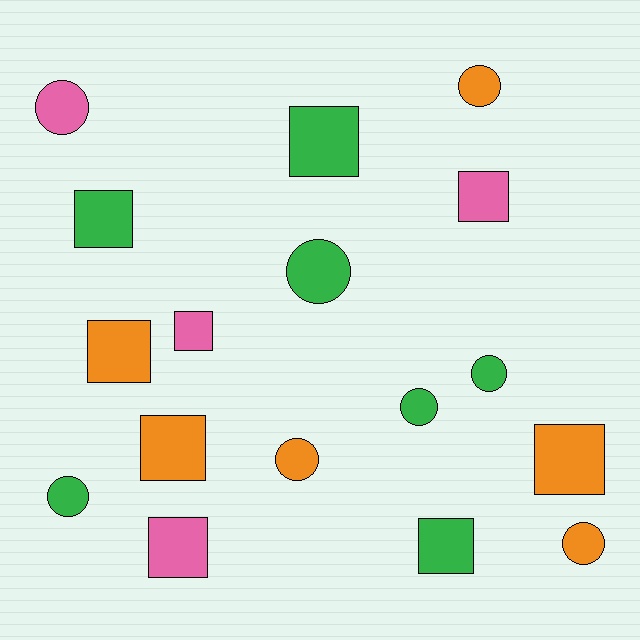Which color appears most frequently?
Green, with 7 objects.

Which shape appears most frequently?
Square, with 9 objects.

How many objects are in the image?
There are 17 objects.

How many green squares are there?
There are 3 green squares.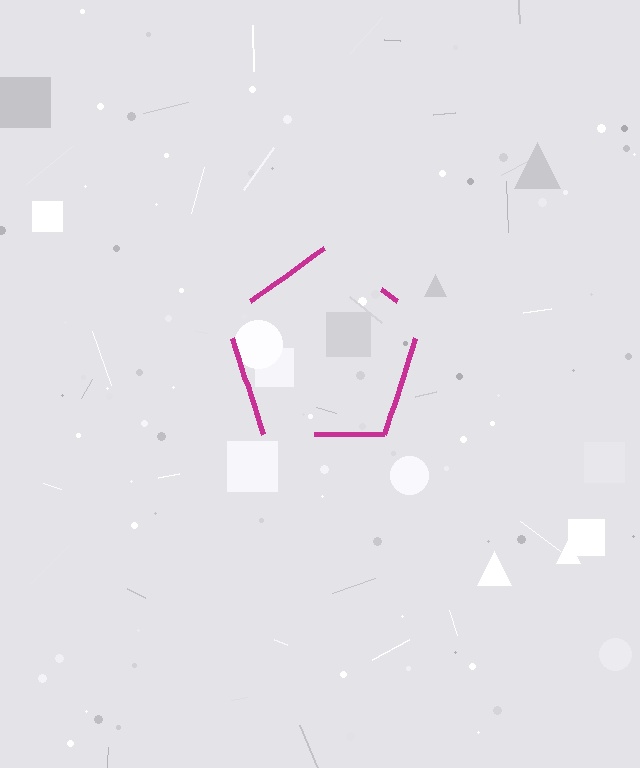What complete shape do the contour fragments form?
The contour fragments form a pentagon.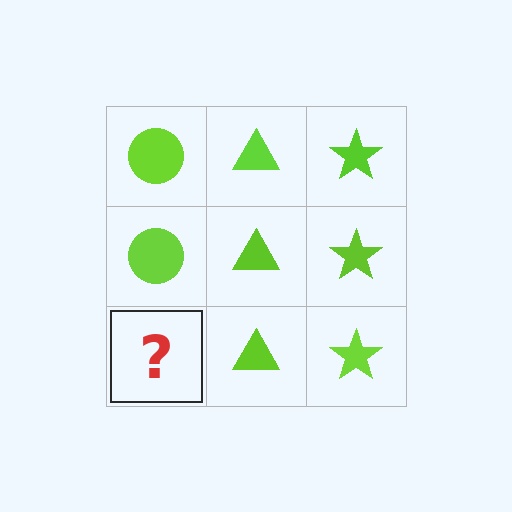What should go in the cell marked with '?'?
The missing cell should contain a lime circle.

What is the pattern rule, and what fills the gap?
The rule is that each column has a consistent shape. The gap should be filled with a lime circle.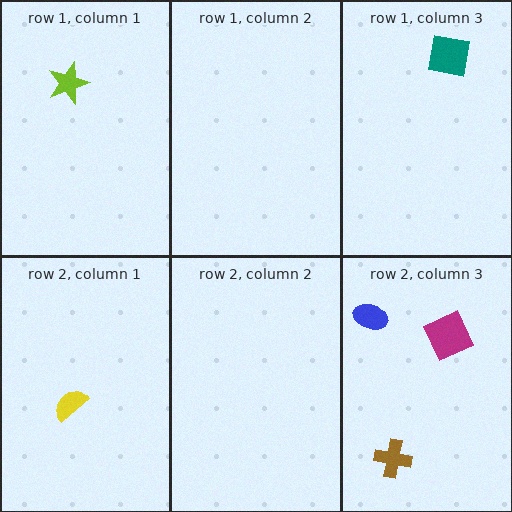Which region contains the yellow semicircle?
The row 2, column 1 region.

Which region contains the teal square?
The row 1, column 3 region.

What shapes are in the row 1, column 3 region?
The teal square.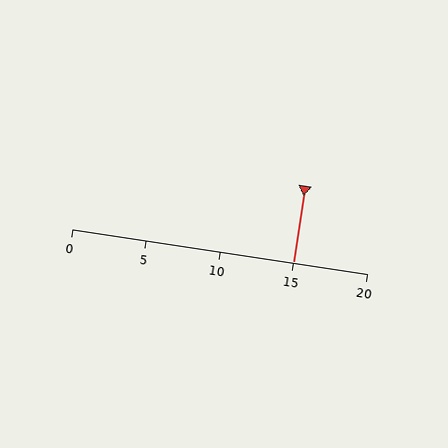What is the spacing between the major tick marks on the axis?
The major ticks are spaced 5 apart.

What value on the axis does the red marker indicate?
The marker indicates approximately 15.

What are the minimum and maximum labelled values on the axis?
The axis runs from 0 to 20.